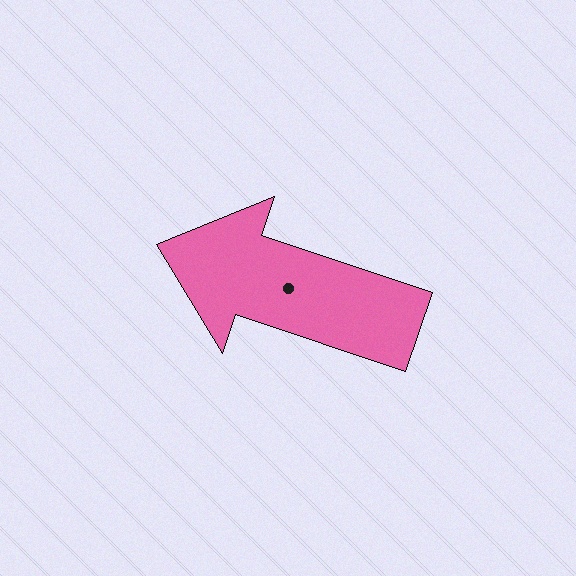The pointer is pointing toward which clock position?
Roughly 10 o'clock.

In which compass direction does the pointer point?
West.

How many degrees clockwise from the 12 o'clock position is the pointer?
Approximately 288 degrees.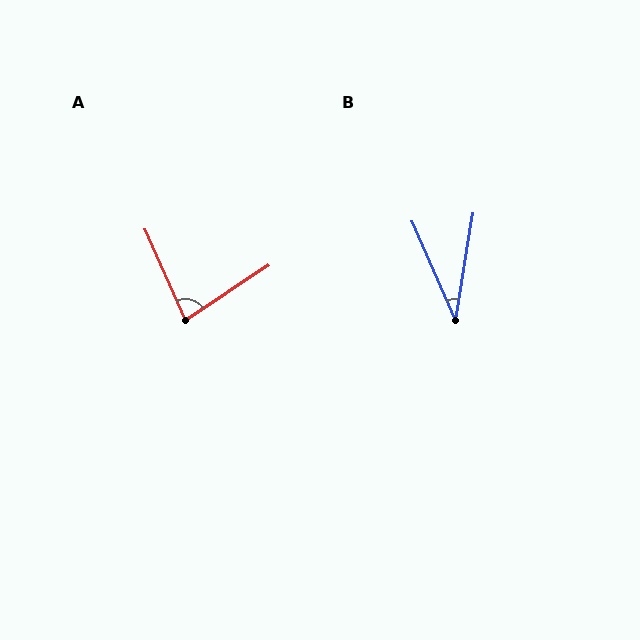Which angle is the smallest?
B, at approximately 33 degrees.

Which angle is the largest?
A, at approximately 80 degrees.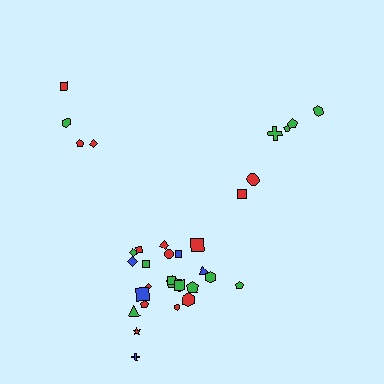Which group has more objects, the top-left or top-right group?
The top-right group.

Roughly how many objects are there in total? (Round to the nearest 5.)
Roughly 35 objects in total.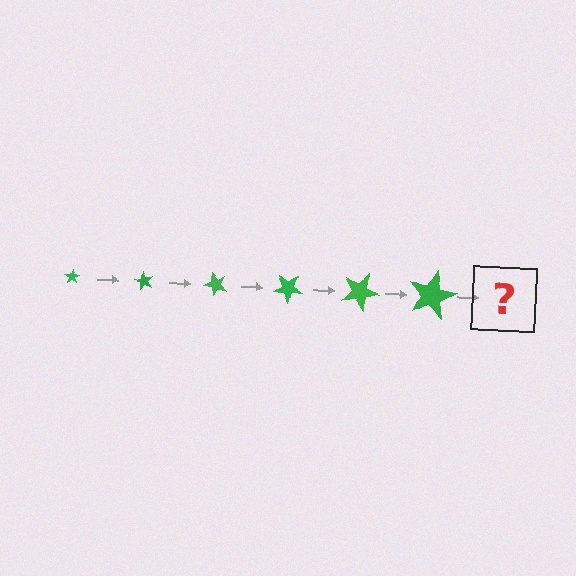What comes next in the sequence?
The next element should be a star, larger than the previous one and rotated 360 degrees from the start.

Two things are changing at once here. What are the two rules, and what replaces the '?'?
The two rules are that the star grows larger each step and it rotates 60 degrees each step. The '?' should be a star, larger than the previous one and rotated 360 degrees from the start.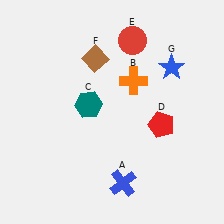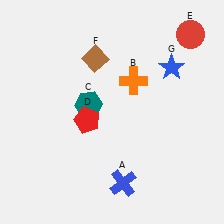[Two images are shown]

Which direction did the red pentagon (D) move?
The red pentagon (D) moved left.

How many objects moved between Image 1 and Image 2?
2 objects moved between the two images.